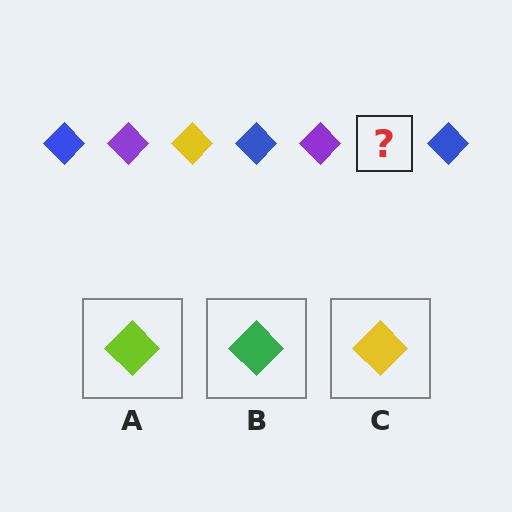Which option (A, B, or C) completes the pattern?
C.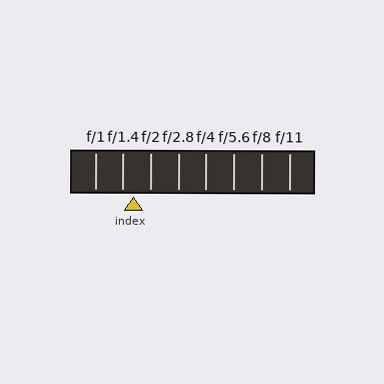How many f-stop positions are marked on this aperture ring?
There are 8 f-stop positions marked.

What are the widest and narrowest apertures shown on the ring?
The widest aperture shown is f/1 and the narrowest is f/11.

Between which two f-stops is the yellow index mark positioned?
The index mark is between f/1.4 and f/2.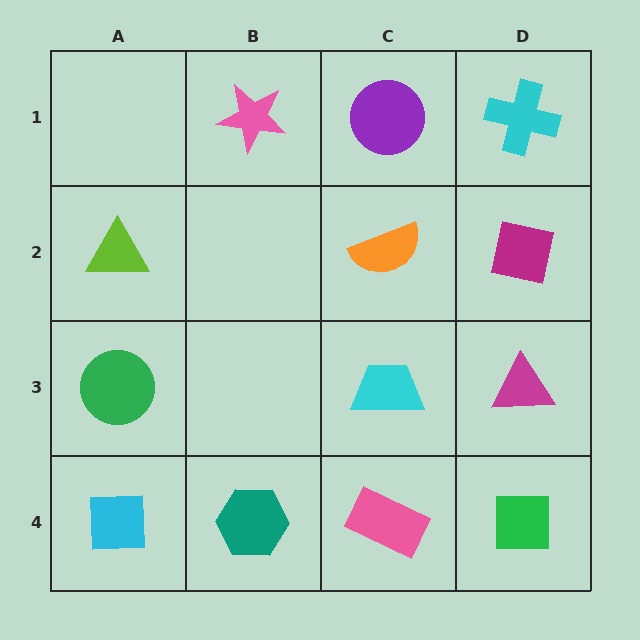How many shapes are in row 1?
3 shapes.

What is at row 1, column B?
A pink star.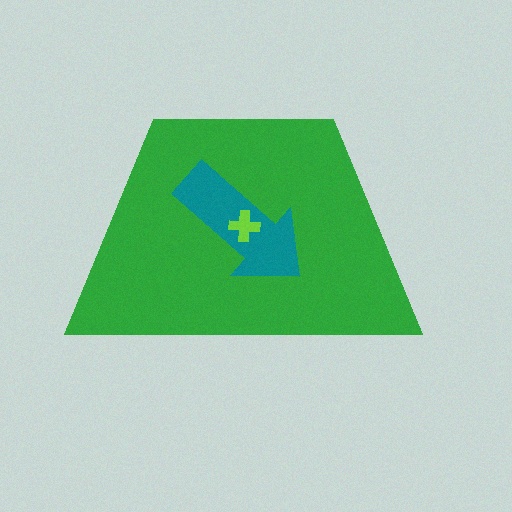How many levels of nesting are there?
3.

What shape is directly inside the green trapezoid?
The teal arrow.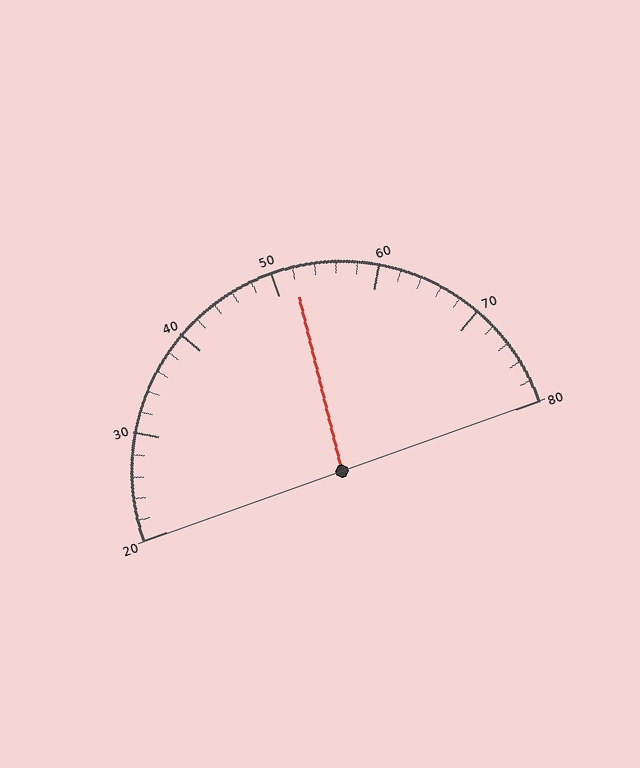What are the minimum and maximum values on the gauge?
The gauge ranges from 20 to 80.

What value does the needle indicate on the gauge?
The needle indicates approximately 52.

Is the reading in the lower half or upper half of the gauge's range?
The reading is in the upper half of the range (20 to 80).